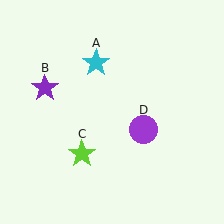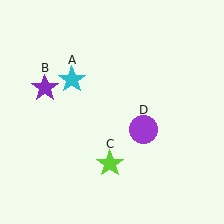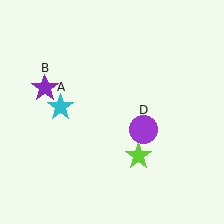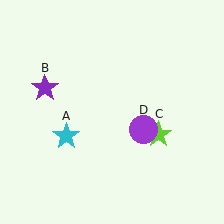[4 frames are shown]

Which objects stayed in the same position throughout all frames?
Purple star (object B) and purple circle (object D) remained stationary.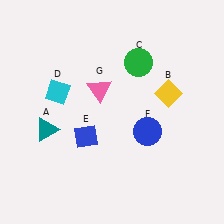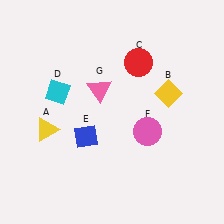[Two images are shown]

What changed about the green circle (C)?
In Image 1, C is green. In Image 2, it changed to red.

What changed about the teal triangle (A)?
In Image 1, A is teal. In Image 2, it changed to yellow.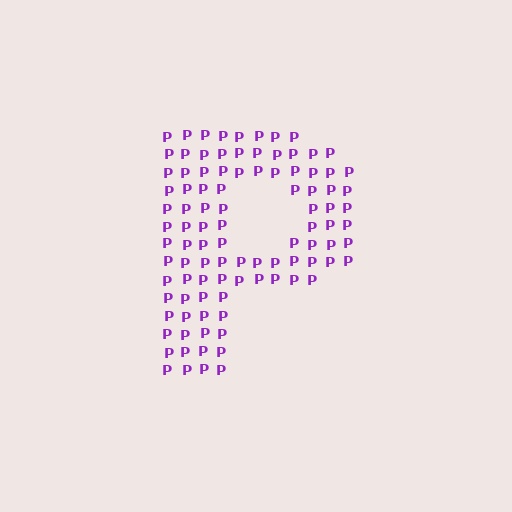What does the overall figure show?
The overall figure shows the letter P.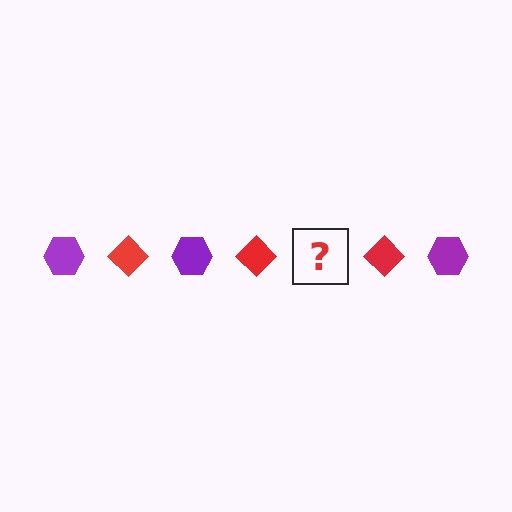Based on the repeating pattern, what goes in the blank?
The blank should be a purple hexagon.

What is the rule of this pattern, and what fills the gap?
The rule is that the pattern alternates between purple hexagon and red diamond. The gap should be filled with a purple hexagon.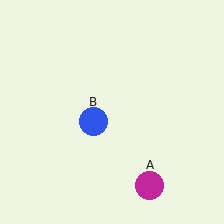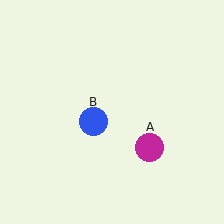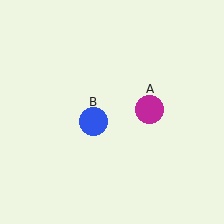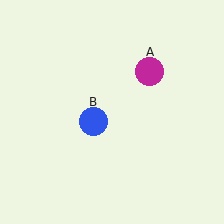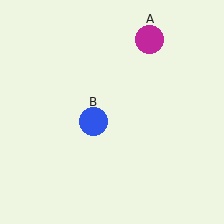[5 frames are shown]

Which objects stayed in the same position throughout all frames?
Blue circle (object B) remained stationary.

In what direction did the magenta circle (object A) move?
The magenta circle (object A) moved up.